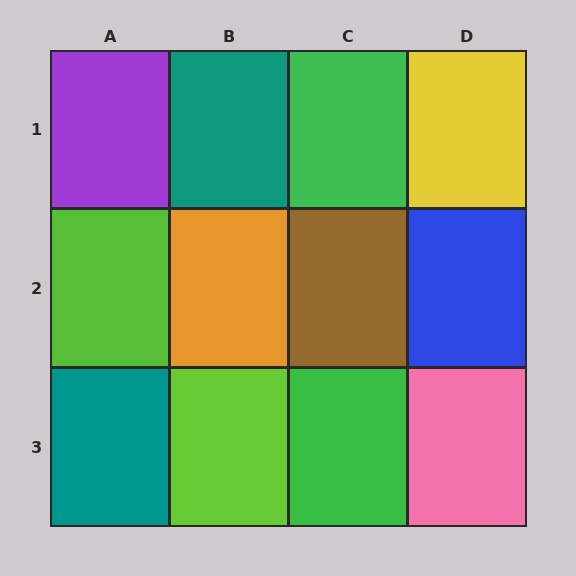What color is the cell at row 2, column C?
Brown.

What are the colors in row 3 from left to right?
Teal, lime, green, pink.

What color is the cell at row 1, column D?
Yellow.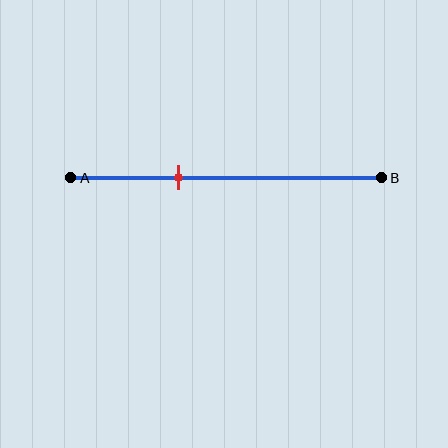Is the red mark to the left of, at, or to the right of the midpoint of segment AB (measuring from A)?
The red mark is to the left of the midpoint of segment AB.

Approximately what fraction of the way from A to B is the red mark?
The red mark is approximately 35% of the way from A to B.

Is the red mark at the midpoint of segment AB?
No, the mark is at about 35% from A, not at the 50% midpoint.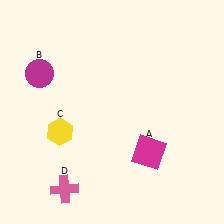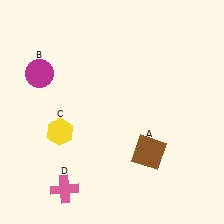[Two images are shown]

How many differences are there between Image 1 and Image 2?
There is 1 difference between the two images.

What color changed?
The square (A) changed from magenta in Image 1 to brown in Image 2.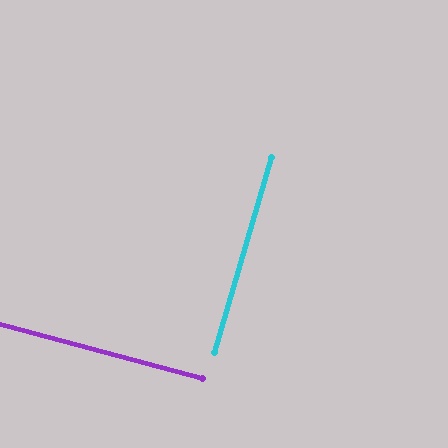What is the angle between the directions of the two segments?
Approximately 89 degrees.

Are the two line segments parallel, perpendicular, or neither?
Perpendicular — they meet at approximately 89°.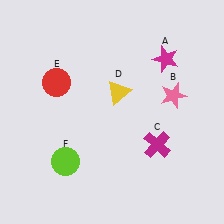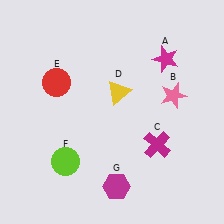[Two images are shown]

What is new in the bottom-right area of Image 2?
A magenta hexagon (G) was added in the bottom-right area of Image 2.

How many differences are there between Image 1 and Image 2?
There is 1 difference between the two images.